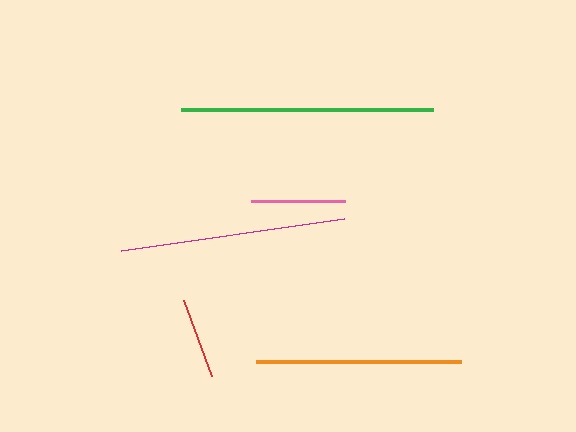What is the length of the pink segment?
The pink segment is approximately 94 pixels long.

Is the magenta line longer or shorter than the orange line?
The magenta line is longer than the orange line.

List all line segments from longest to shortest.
From longest to shortest: green, magenta, orange, pink, red.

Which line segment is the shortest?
The red line is the shortest at approximately 81 pixels.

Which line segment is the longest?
The green line is the longest at approximately 252 pixels.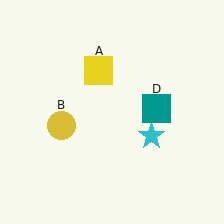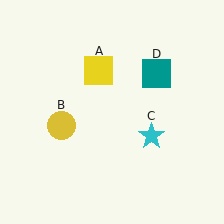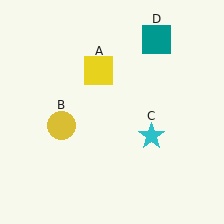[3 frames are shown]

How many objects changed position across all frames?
1 object changed position: teal square (object D).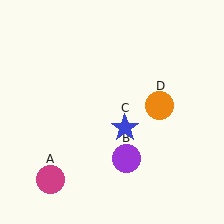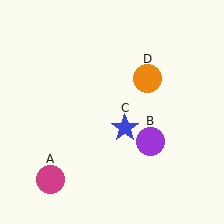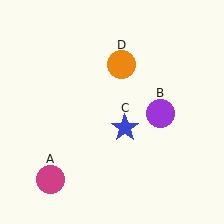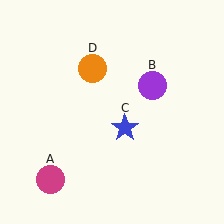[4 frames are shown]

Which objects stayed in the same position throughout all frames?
Magenta circle (object A) and blue star (object C) remained stationary.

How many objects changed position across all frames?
2 objects changed position: purple circle (object B), orange circle (object D).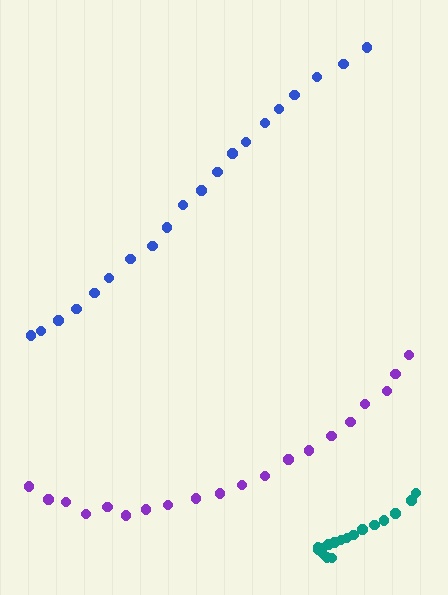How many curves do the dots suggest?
There are 3 distinct paths.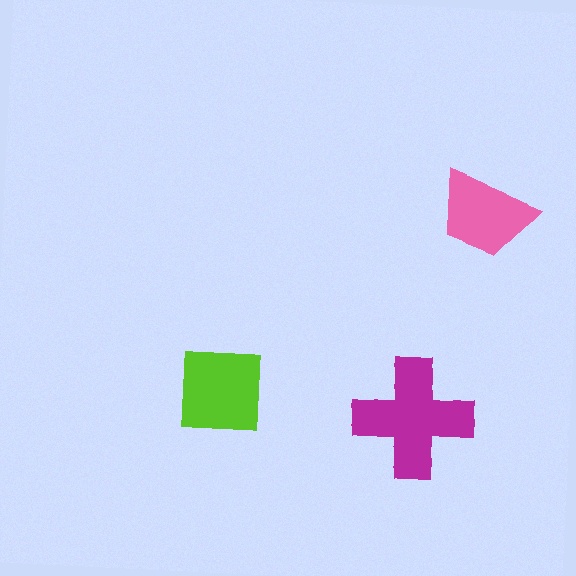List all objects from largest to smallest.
The magenta cross, the lime square, the pink trapezoid.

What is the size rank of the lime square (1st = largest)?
2nd.